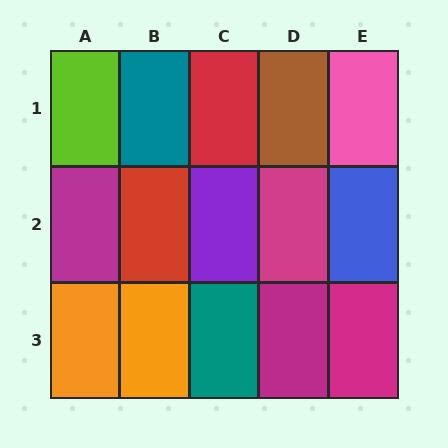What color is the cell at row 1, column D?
Brown.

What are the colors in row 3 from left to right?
Orange, orange, teal, magenta, magenta.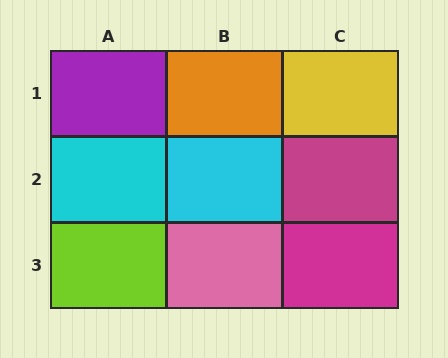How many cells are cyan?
2 cells are cyan.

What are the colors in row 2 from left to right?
Cyan, cyan, magenta.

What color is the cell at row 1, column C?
Yellow.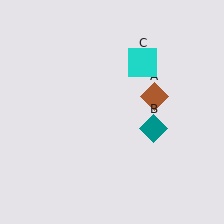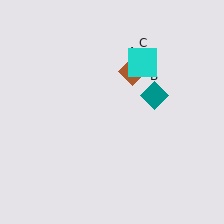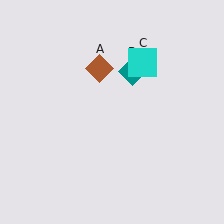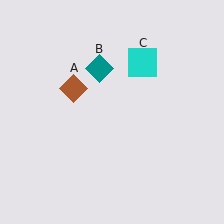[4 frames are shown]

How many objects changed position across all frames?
2 objects changed position: brown diamond (object A), teal diamond (object B).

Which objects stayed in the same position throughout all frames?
Cyan square (object C) remained stationary.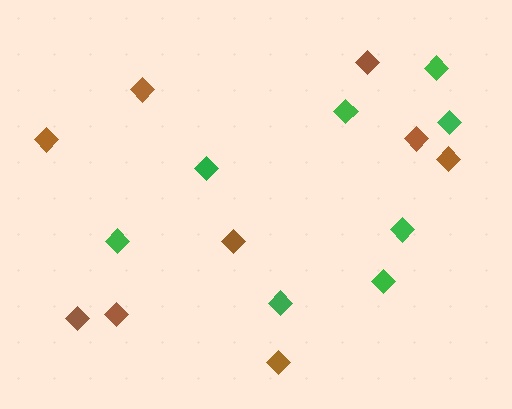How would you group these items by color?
There are 2 groups: one group of green diamonds (8) and one group of brown diamonds (9).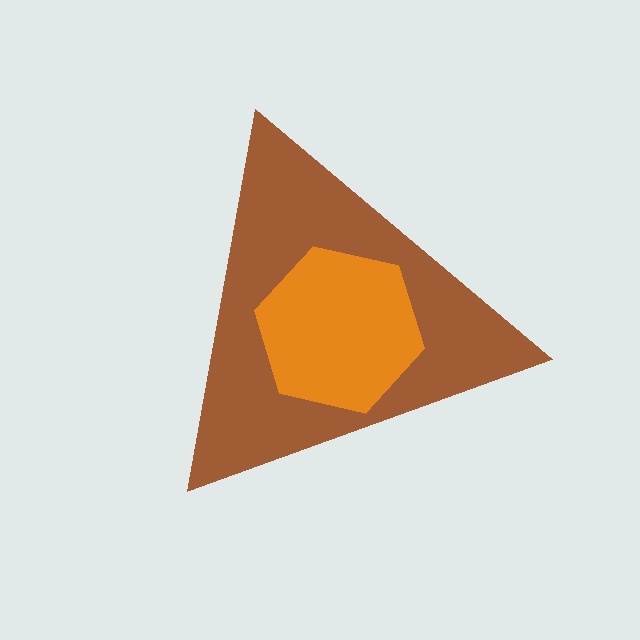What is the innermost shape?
The orange hexagon.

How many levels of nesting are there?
2.